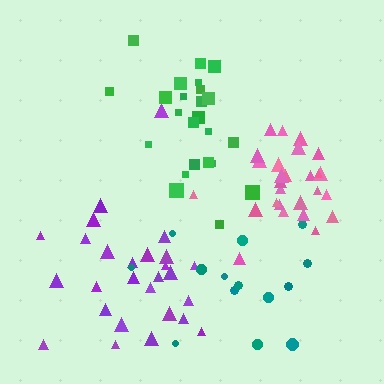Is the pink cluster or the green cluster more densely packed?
Pink.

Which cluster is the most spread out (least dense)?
Teal.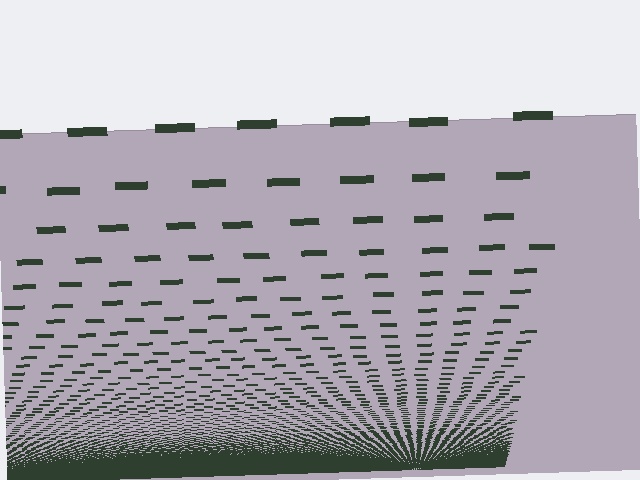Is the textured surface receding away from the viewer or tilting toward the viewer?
The surface appears to tilt toward the viewer. Texture elements get larger and sparser toward the top.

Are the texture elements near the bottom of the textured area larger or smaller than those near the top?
Smaller. The gradient is inverted — elements near the bottom are smaller and denser.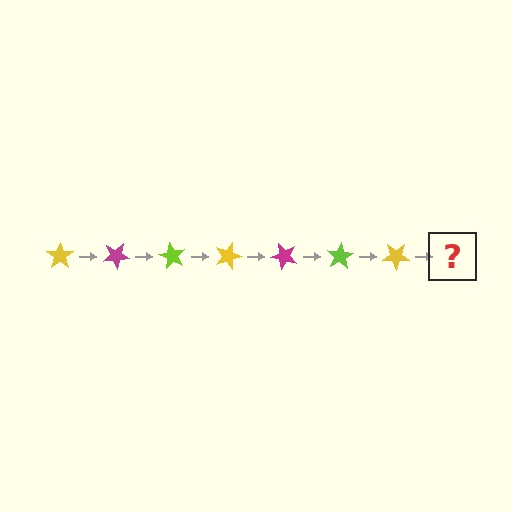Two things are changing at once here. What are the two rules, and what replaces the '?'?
The two rules are that it rotates 30 degrees each step and the color cycles through yellow, magenta, and lime. The '?' should be a magenta star, rotated 210 degrees from the start.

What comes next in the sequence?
The next element should be a magenta star, rotated 210 degrees from the start.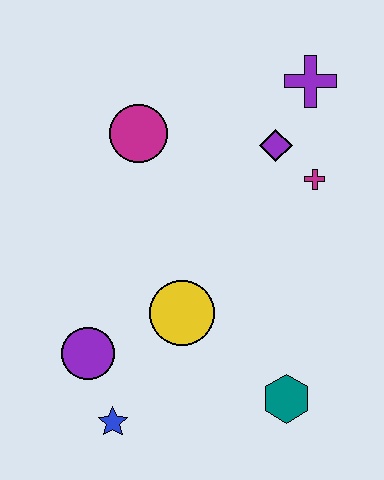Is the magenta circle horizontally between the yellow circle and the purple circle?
Yes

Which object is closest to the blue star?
The purple circle is closest to the blue star.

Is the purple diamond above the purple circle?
Yes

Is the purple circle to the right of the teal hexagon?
No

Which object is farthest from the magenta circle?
The teal hexagon is farthest from the magenta circle.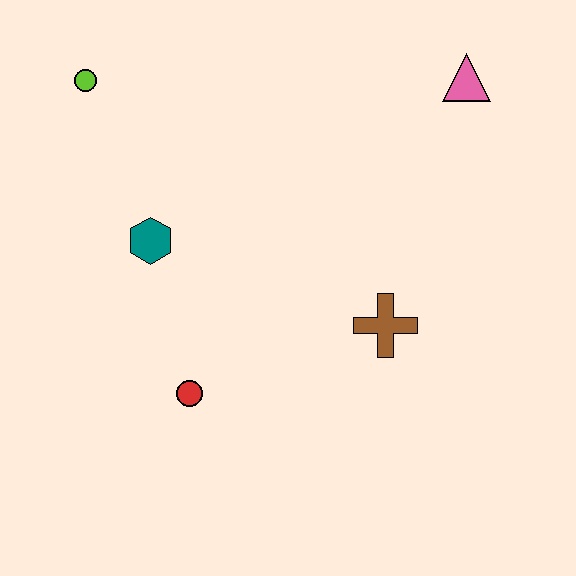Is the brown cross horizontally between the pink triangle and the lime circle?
Yes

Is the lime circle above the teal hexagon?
Yes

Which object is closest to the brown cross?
The red circle is closest to the brown cross.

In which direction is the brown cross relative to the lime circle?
The brown cross is to the right of the lime circle.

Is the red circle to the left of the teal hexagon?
No